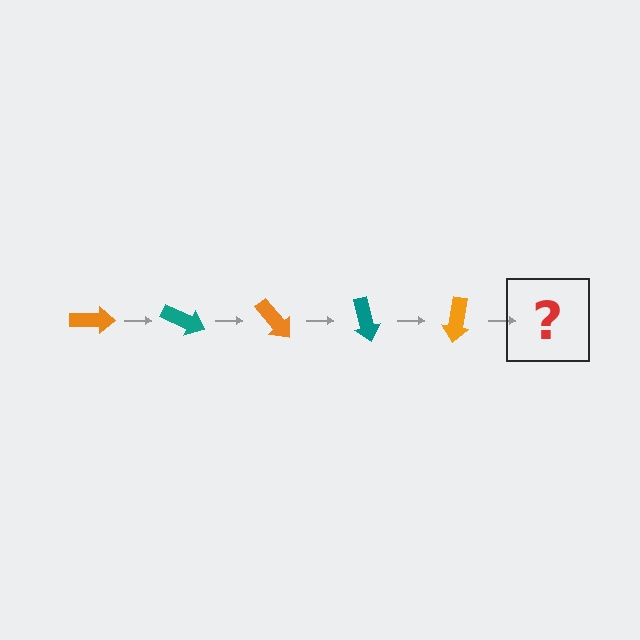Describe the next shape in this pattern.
It should be a teal arrow, rotated 125 degrees from the start.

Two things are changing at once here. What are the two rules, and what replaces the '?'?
The two rules are that it rotates 25 degrees each step and the color cycles through orange and teal. The '?' should be a teal arrow, rotated 125 degrees from the start.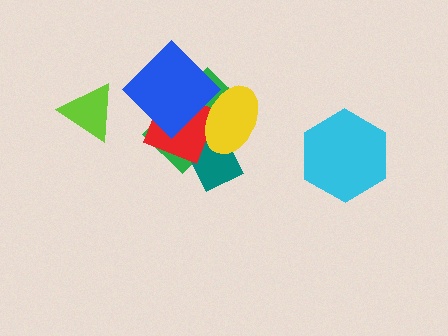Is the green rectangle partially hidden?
Yes, it is partially covered by another shape.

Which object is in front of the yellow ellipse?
The blue diamond is in front of the yellow ellipse.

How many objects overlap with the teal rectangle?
4 objects overlap with the teal rectangle.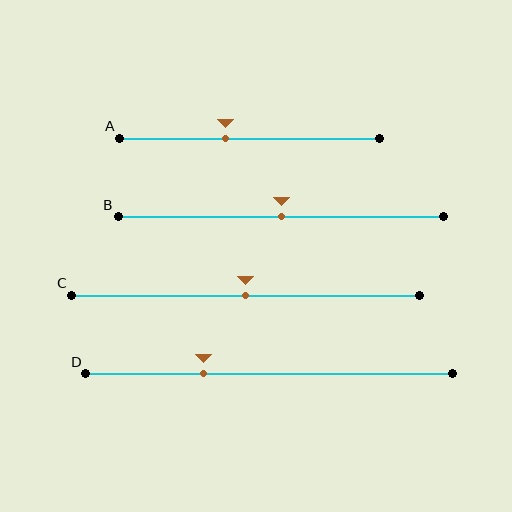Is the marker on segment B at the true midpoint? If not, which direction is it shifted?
Yes, the marker on segment B is at the true midpoint.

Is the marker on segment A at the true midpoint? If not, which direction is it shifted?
No, the marker on segment A is shifted to the left by about 9% of the segment length.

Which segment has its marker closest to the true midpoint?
Segment B has its marker closest to the true midpoint.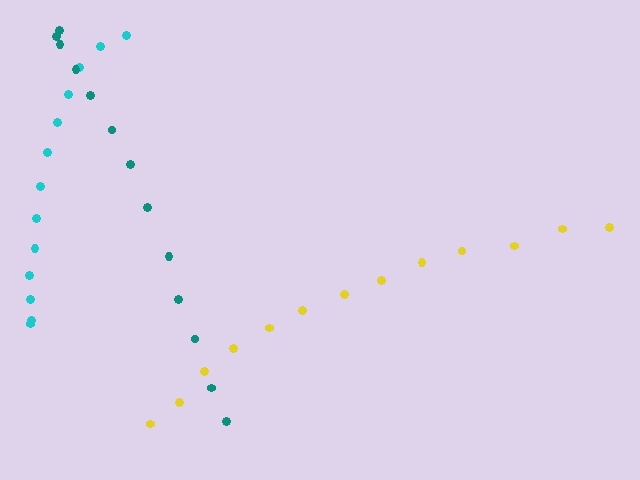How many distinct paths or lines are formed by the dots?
There are 3 distinct paths.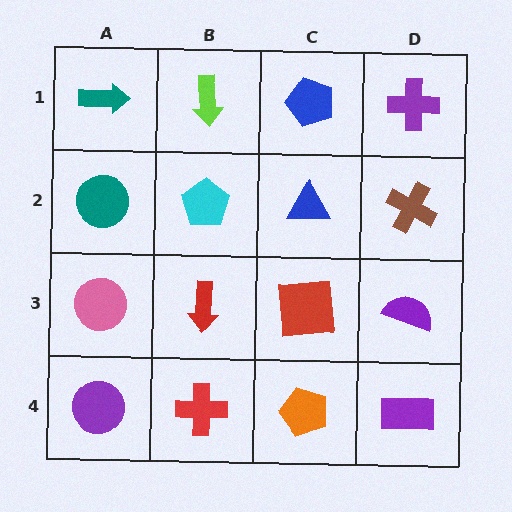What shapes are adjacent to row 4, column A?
A pink circle (row 3, column A), a red cross (row 4, column B).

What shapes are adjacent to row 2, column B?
A lime arrow (row 1, column B), a red arrow (row 3, column B), a teal circle (row 2, column A), a blue triangle (row 2, column C).